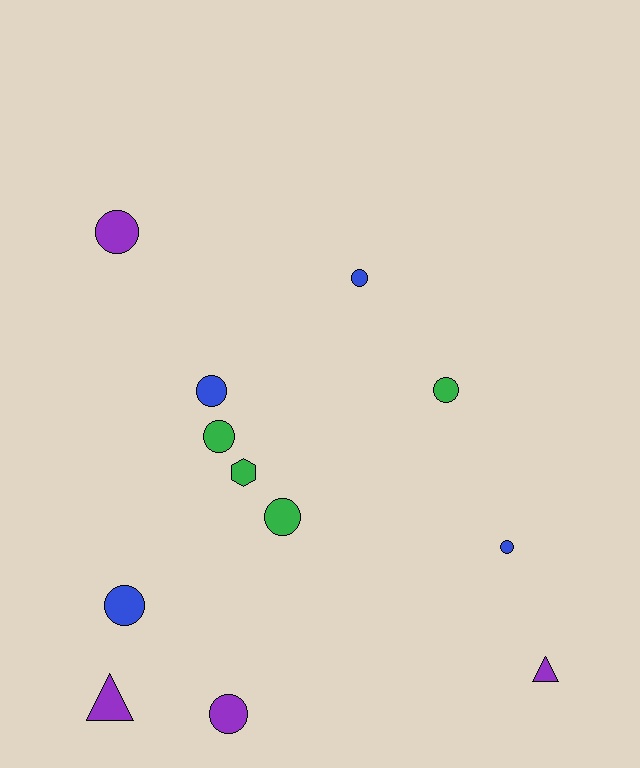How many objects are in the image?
There are 12 objects.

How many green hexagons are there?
There is 1 green hexagon.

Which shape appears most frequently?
Circle, with 9 objects.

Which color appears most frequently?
Green, with 4 objects.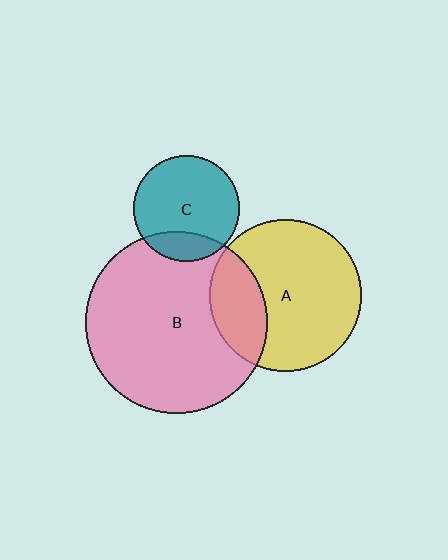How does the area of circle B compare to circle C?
Approximately 2.9 times.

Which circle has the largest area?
Circle B (pink).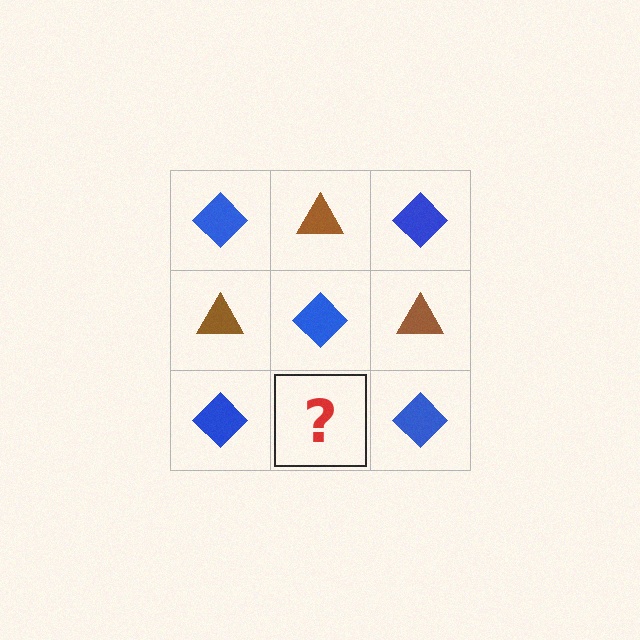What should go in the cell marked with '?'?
The missing cell should contain a brown triangle.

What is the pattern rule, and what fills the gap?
The rule is that it alternates blue diamond and brown triangle in a checkerboard pattern. The gap should be filled with a brown triangle.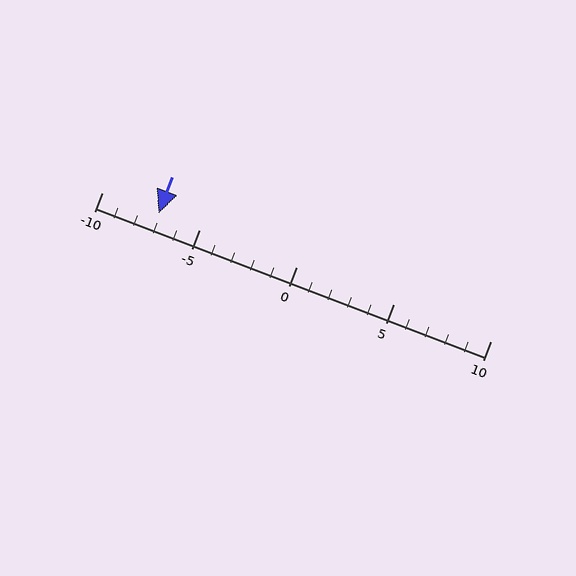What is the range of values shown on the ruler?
The ruler shows values from -10 to 10.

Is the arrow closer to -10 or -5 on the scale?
The arrow is closer to -5.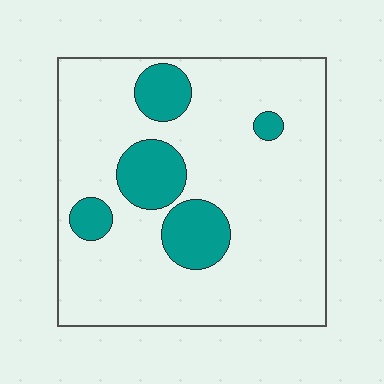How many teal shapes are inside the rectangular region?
5.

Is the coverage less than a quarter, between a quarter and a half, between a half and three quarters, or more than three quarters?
Less than a quarter.